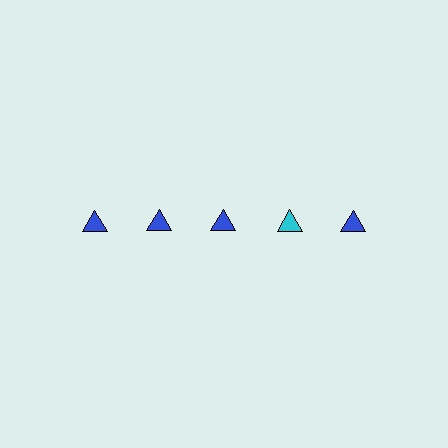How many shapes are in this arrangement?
There are 5 shapes arranged in a grid pattern.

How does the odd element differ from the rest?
It has a different color: cyan instead of blue.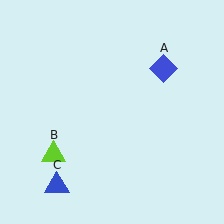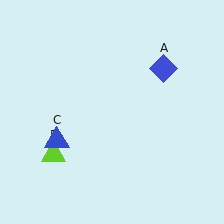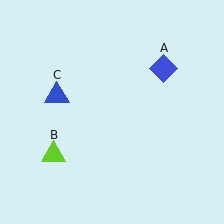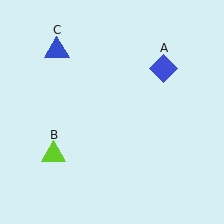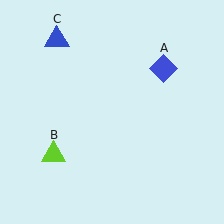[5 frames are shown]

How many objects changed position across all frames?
1 object changed position: blue triangle (object C).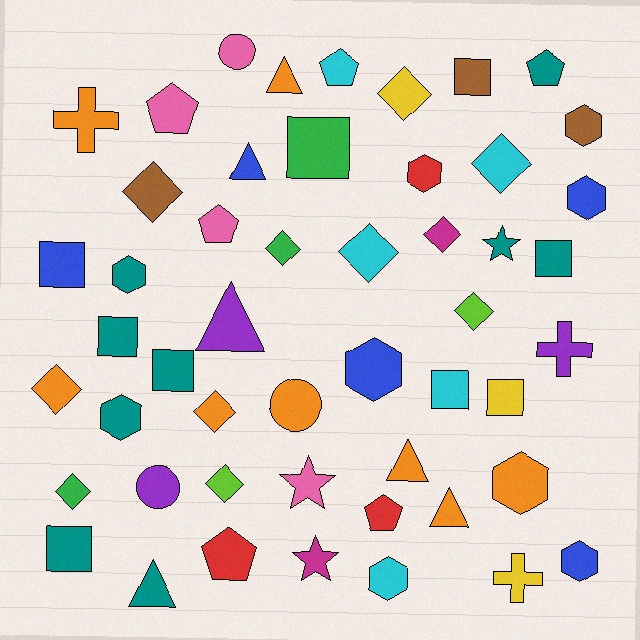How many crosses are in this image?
There are 3 crosses.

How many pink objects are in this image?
There are 4 pink objects.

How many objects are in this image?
There are 50 objects.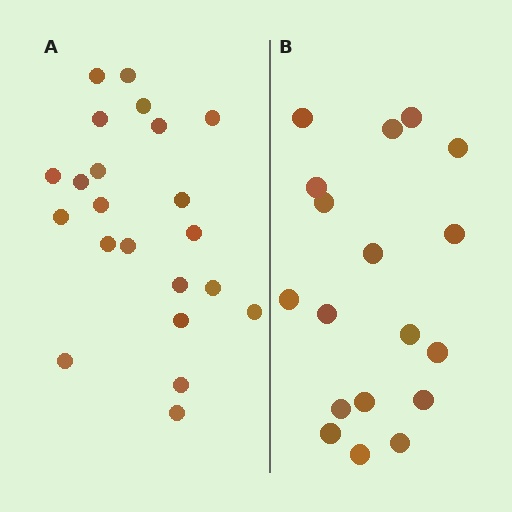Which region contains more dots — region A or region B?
Region A (the left region) has more dots.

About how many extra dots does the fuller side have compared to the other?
Region A has about 4 more dots than region B.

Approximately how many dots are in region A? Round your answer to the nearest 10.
About 20 dots. (The exact count is 22, which rounds to 20.)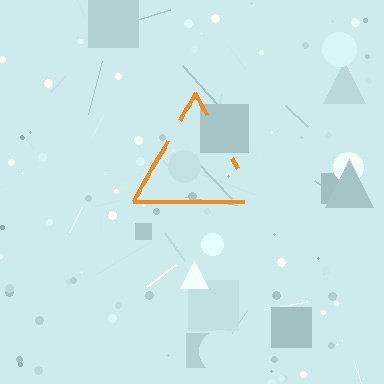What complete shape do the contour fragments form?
The contour fragments form a triangle.